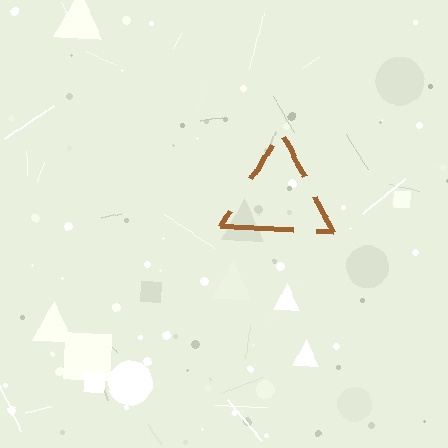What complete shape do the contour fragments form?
The contour fragments form a triangle.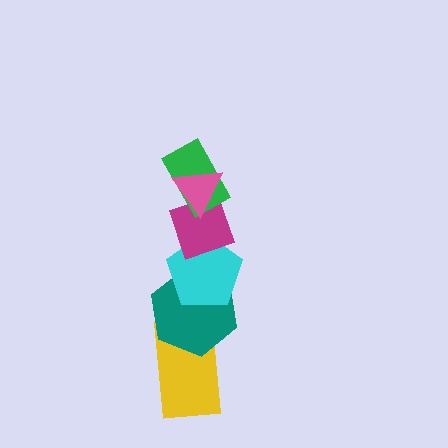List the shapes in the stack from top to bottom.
From top to bottom: the pink triangle, the green rectangle, the magenta diamond, the cyan pentagon, the teal hexagon, the yellow rectangle.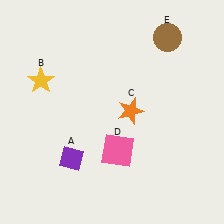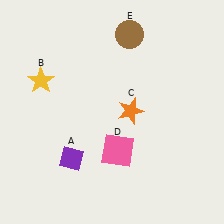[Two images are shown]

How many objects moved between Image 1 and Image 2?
1 object moved between the two images.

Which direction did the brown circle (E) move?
The brown circle (E) moved left.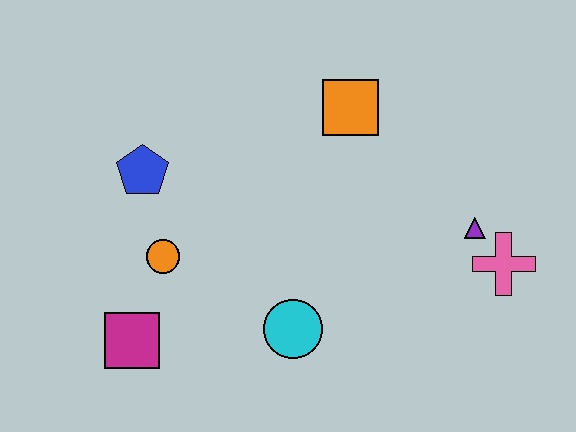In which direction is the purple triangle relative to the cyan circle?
The purple triangle is to the right of the cyan circle.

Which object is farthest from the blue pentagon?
The pink cross is farthest from the blue pentagon.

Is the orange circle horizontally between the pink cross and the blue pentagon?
Yes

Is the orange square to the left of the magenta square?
No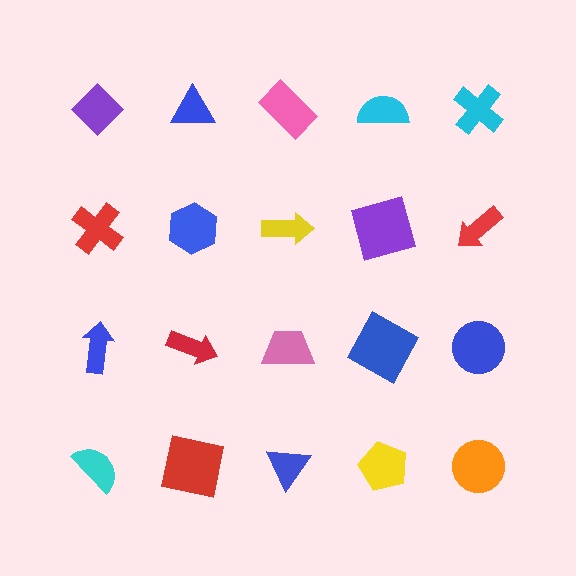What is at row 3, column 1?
A blue arrow.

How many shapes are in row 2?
5 shapes.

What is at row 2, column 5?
A red arrow.